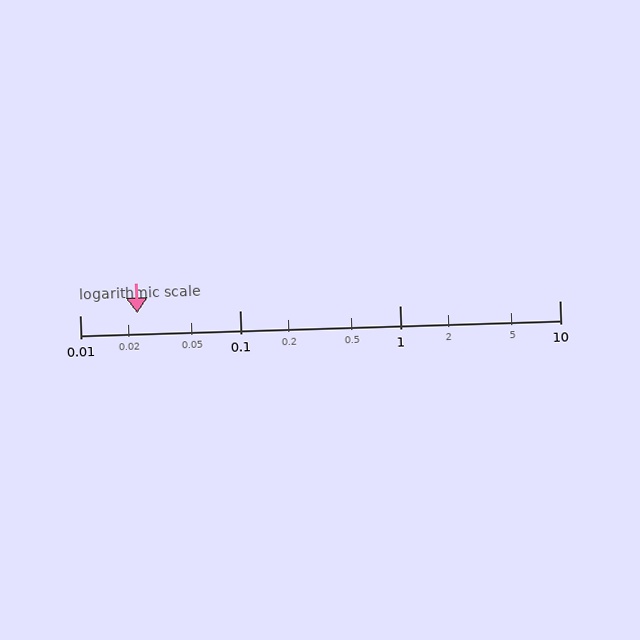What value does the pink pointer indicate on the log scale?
The pointer indicates approximately 0.023.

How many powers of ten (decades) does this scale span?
The scale spans 3 decades, from 0.01 to 10.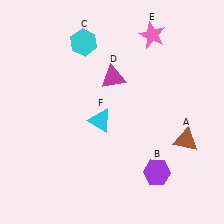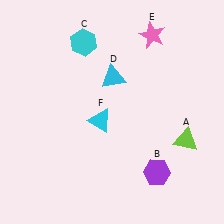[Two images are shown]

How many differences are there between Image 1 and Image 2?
There are 2 differences between the two images.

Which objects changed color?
A changed from brown to lime. D changed from magenta to cyan.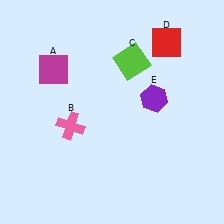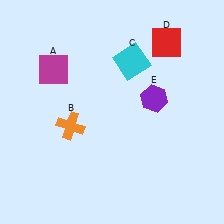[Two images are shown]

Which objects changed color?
B changed from pink to orange. C changed from lime to cyan.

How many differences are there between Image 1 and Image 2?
There are 2 differences between the two images.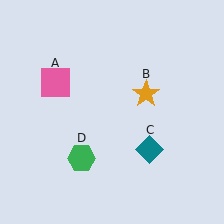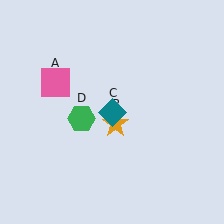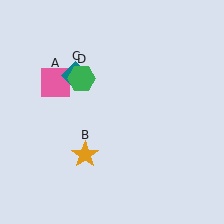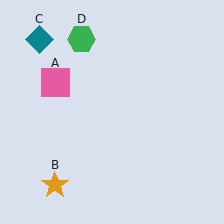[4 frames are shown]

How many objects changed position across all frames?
3 objects changed position: orange star (object B), teal diamond (object C), green hexagon (object D).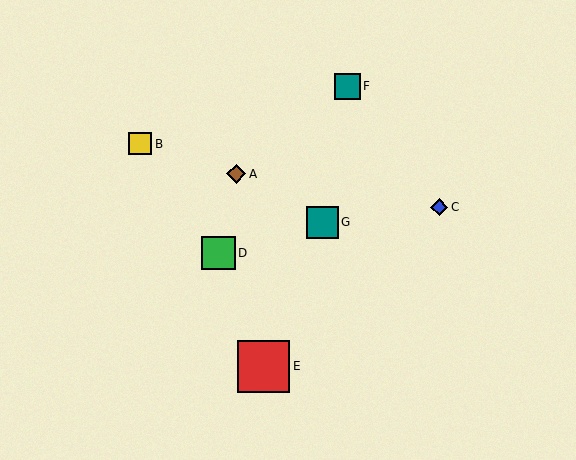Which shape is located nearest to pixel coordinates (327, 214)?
The teal square (labeled G) at (322, 222) is nearest to that location.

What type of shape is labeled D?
Shape D is a green square.